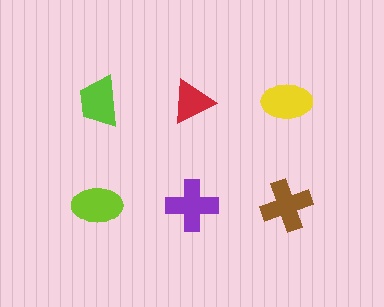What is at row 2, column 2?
A purple cross.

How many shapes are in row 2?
3 shapes.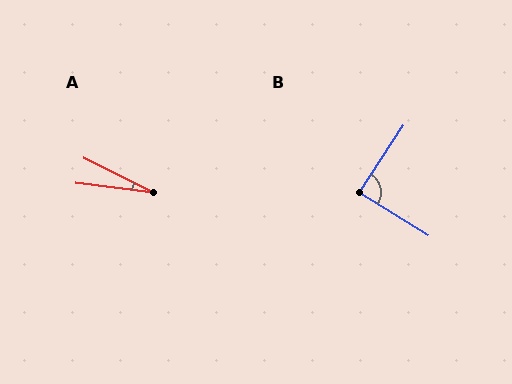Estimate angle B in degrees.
Approximately 89 degrees.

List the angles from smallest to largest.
A (19°), B (89°).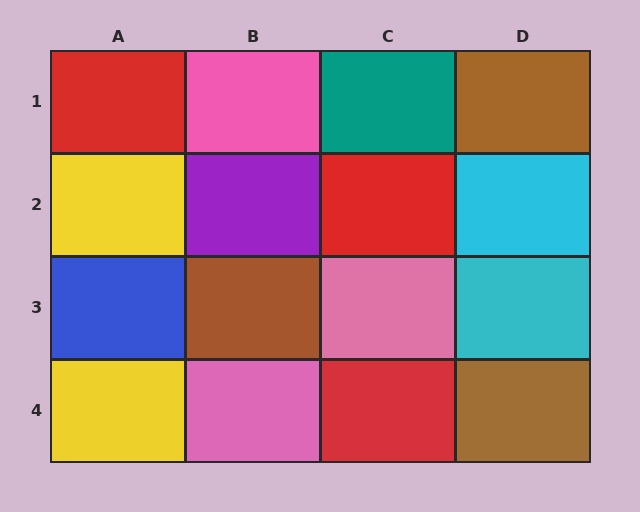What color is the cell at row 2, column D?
Cyan.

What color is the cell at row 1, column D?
Brown.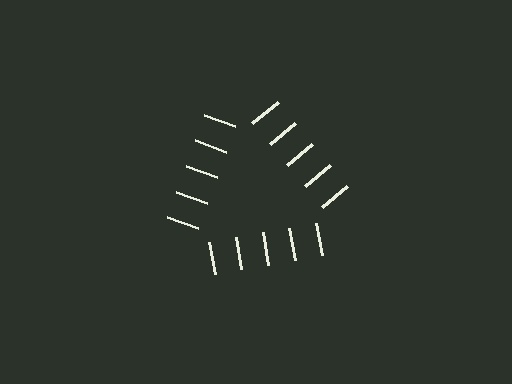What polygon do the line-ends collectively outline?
An illusory triangle — the line segments terminate on its edges but no continuous stroke is drawn.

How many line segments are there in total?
15 — 5 along each of the 3 edges.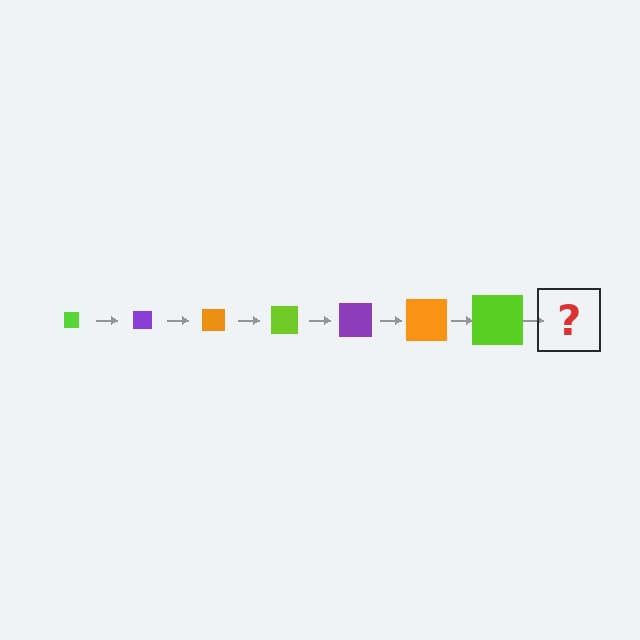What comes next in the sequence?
The next element should be a purple square, larger than the previous one.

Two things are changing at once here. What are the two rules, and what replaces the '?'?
The two rules are that the square grows larger each step and the color cycles through lime, purple, and orange. The '?' should be a purple square, larger than the previous one.